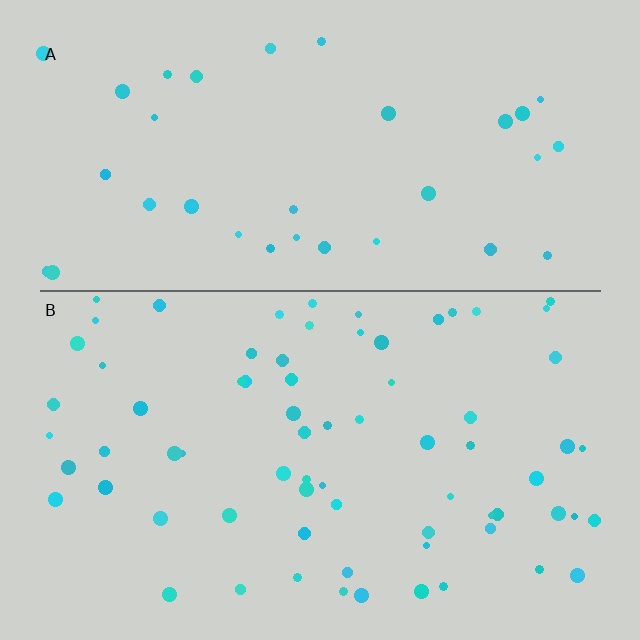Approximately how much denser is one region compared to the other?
Approximately 2.1× — region B over region A.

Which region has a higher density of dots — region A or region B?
B (the bottom).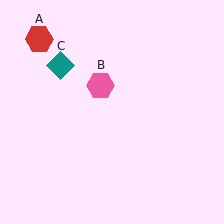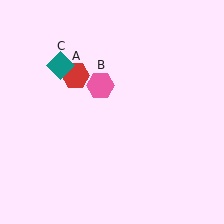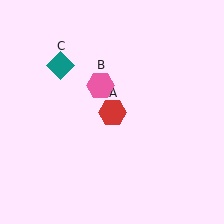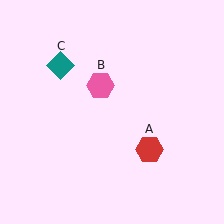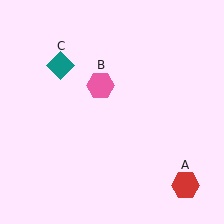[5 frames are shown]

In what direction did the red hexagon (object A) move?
The red hexagon (object A) moved down and to the right.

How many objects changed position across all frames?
1 object changed position: red hexagon (object A).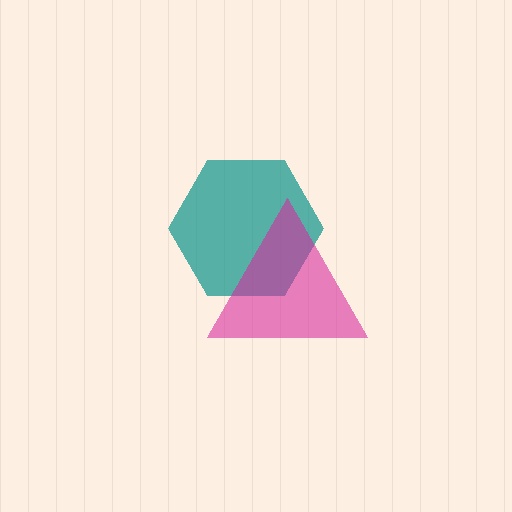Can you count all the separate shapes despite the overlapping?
Yes, there are 2 separate shapes.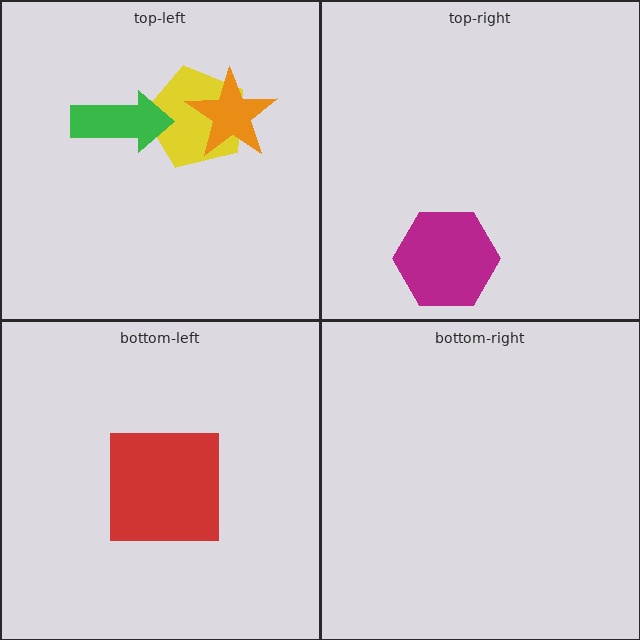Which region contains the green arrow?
The top-left region.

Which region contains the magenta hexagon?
The top-right region.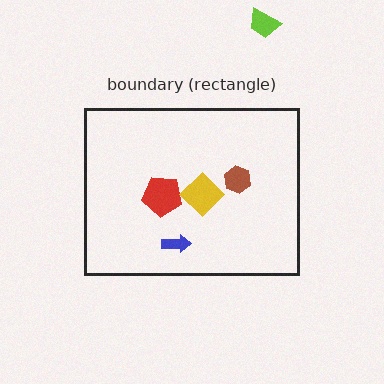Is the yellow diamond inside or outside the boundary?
Inside.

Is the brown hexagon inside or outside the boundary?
Inside.